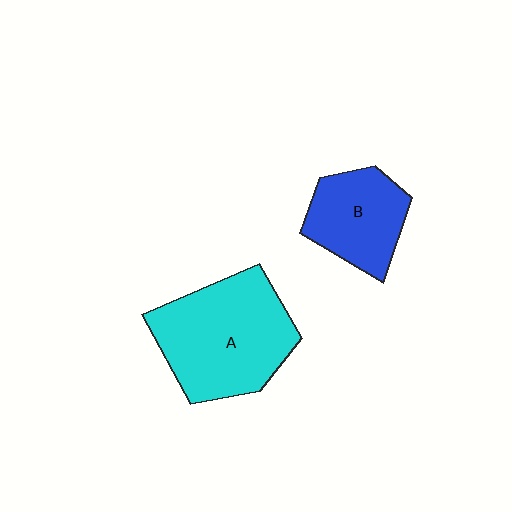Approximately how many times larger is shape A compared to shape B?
Approximately 1.7 times.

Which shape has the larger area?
Shape A (cyan).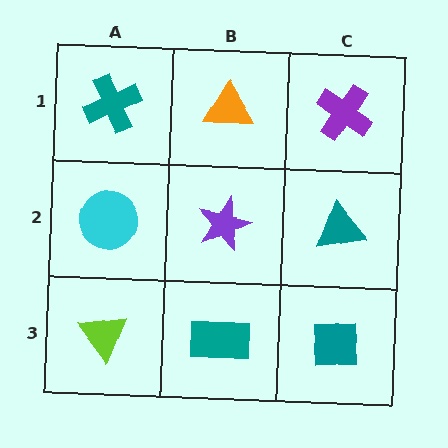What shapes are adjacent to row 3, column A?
A cyan circle (row 2, column A), a teal rectangle (row 3, column B).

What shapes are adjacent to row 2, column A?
A teal cross (row 1, column A), a lime triangle (row 3, column A), a purple star (row 2, column B).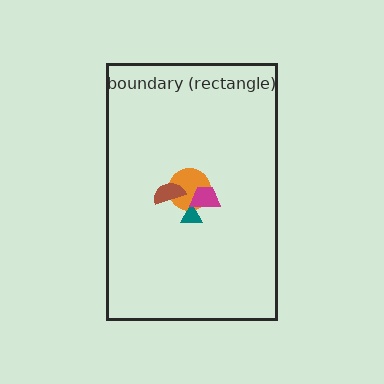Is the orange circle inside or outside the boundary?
Inside.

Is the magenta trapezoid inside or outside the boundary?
Inside.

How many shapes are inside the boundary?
4 inside, 0 outside.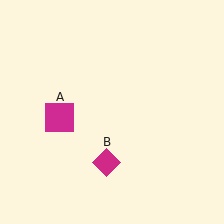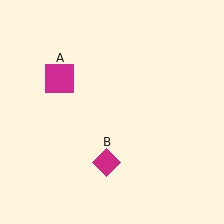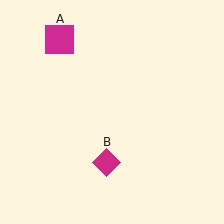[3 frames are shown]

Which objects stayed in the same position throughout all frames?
Magenta diamond (object B) remained stationary.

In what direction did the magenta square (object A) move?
The magenta square (object A) moved up.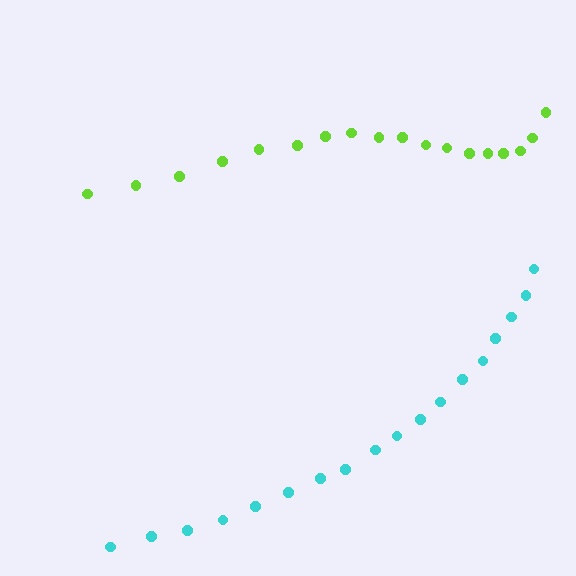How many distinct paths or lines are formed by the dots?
There are 2 distinct paths.